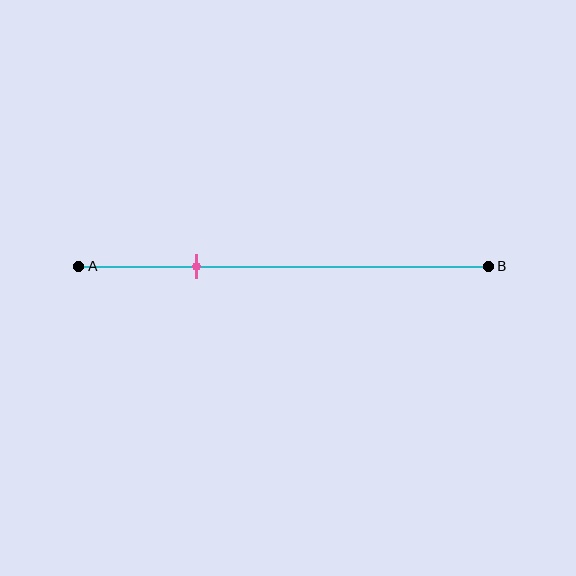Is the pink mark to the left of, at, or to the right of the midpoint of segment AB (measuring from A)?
The pink mark is to the left of the midpoint of segment AB.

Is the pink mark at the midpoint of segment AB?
No, the mark is at about 30% from A, not at the 50% midpoint.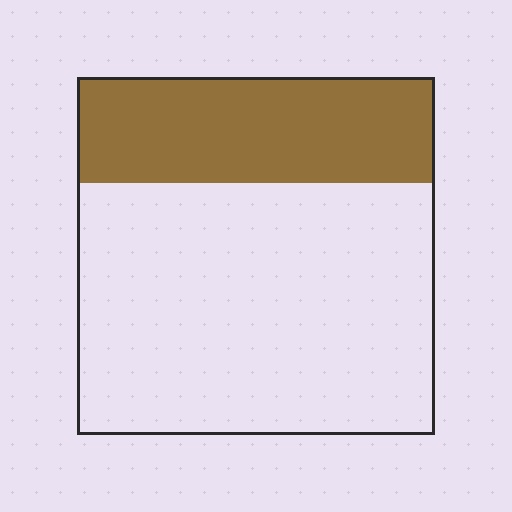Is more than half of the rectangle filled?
No.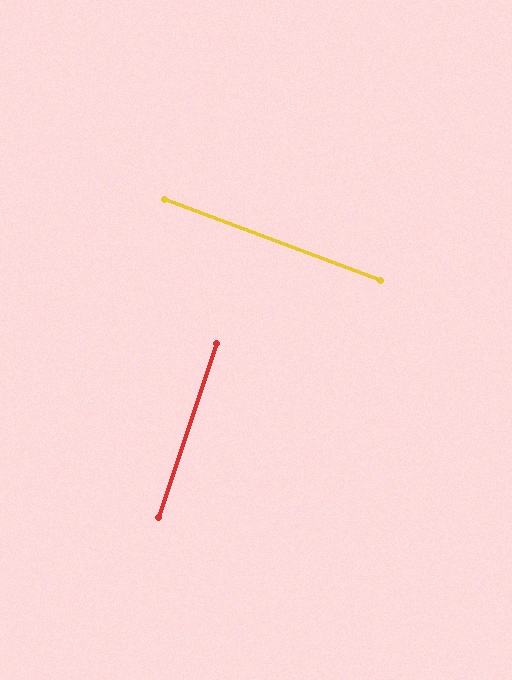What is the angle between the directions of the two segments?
Approximately 88 degrees.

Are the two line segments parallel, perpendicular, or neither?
Perpendicular — they meet at approximately 88°.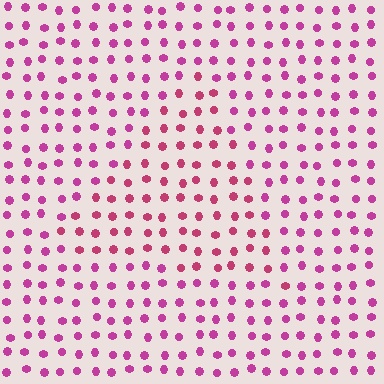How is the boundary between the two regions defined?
The boundary is defined purely by a slight shift in hue (about 20 degrees). Spacing, size, and orientation are identical on both sides.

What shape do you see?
I see a triangle.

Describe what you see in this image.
The image is filled with small magenta elements in a uniform arrangement. A triangle-shaped region is visible where the elements are tinted to a slightly different hue, forming a subtle color boundary.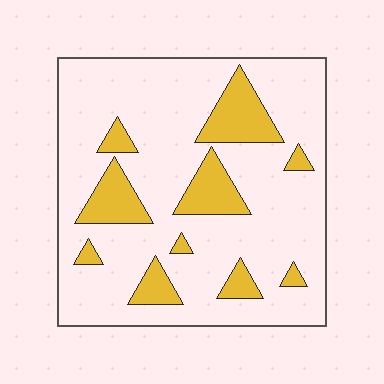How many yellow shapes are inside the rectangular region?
10.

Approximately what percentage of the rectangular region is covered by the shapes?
Approximately 20%.